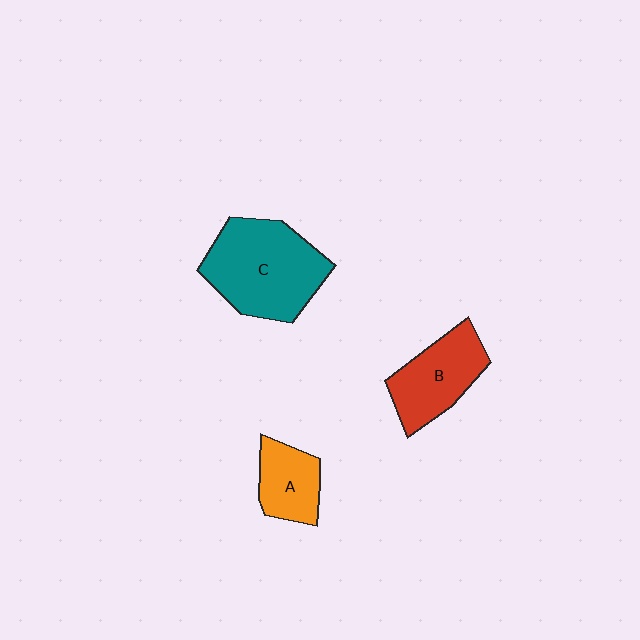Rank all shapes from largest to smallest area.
From largest to smallest: C (teal), B (red), A (orange).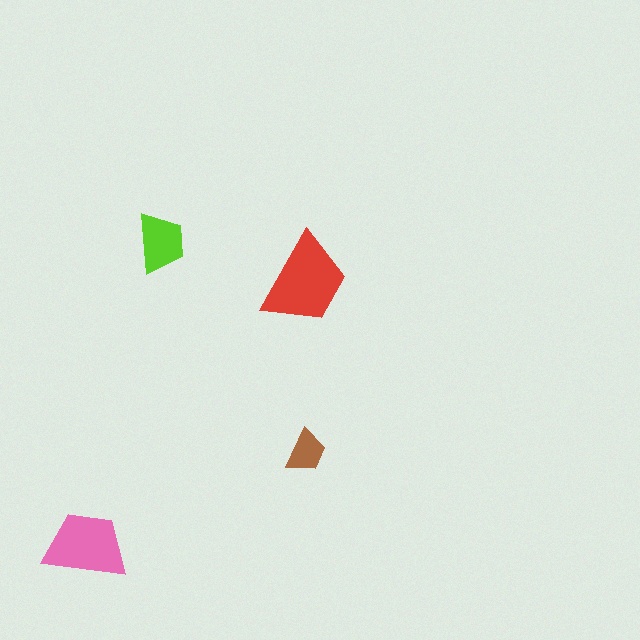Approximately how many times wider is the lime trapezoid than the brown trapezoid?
About 1.5 times wider.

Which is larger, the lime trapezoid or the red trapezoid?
The red one.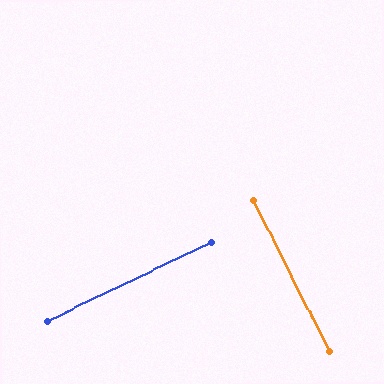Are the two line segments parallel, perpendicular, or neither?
Perpendicular — they meet at approximately 89°.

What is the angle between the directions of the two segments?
Approximately 89 degrees.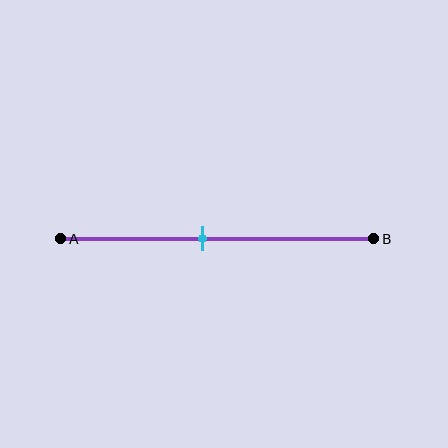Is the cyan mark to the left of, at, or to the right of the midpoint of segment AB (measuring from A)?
The cyan mark is to the left of the midpoint of segment AB.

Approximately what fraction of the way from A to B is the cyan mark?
The cyan mark is approximately 45% of the way from A to B.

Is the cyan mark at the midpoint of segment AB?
No, the mark is at about 45% from A, not at the 50% midpoint.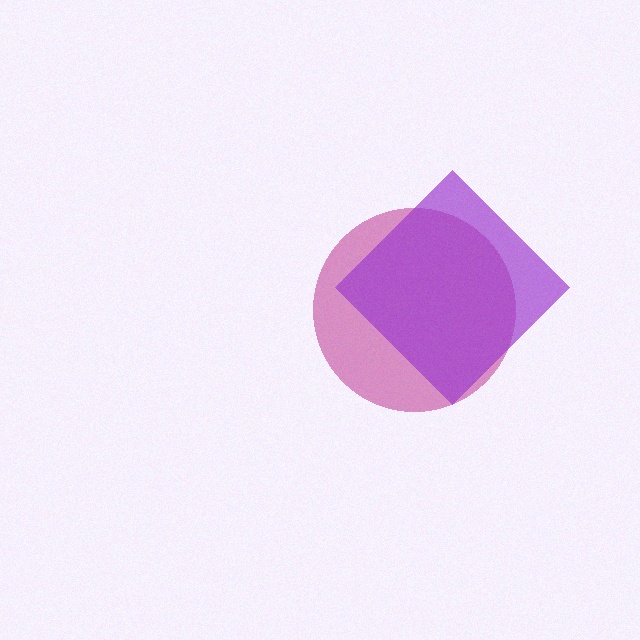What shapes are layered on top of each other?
The layered shapes are: a magenta circle, a purple diamond.